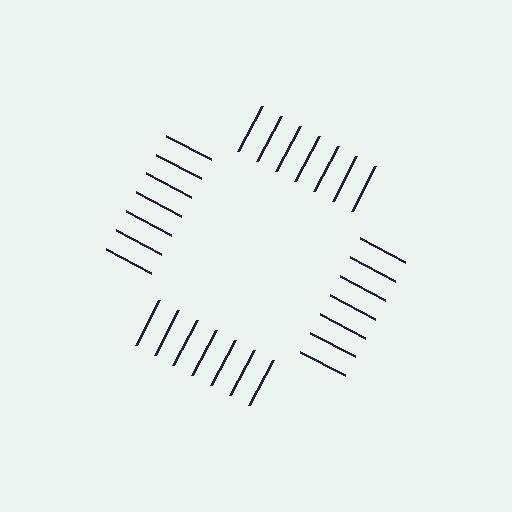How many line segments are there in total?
28 — 7 along each of the 4 edges.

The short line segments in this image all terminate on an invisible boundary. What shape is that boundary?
An illusory square — the line segments terminate on its edges but no continuous stroke is drawn.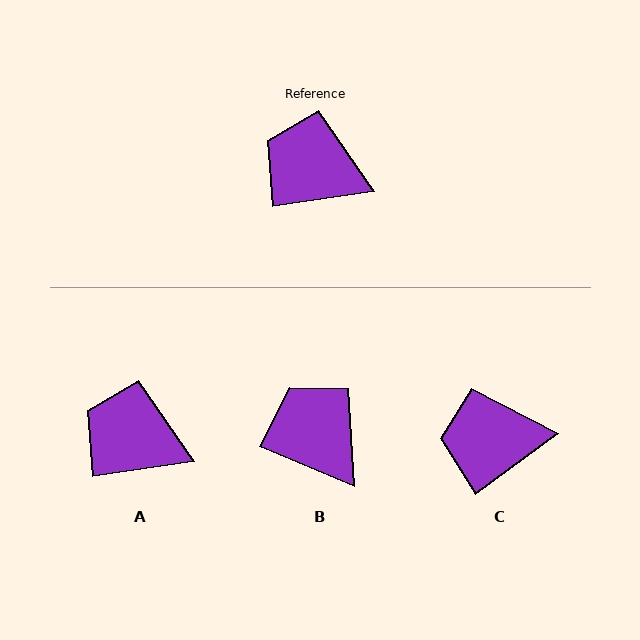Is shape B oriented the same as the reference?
No, it is off by about 31 degrees.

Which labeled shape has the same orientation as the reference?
A.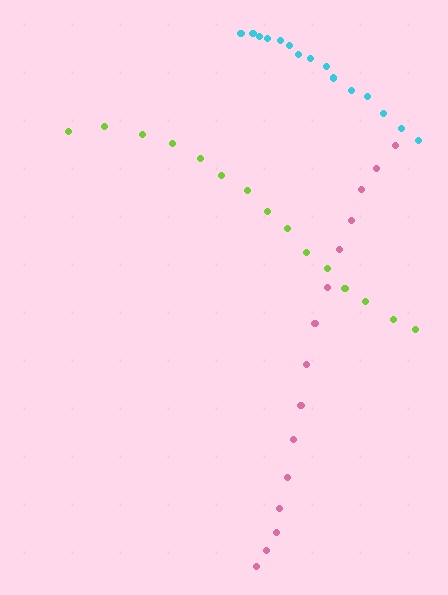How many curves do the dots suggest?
There are 3 distinct paths.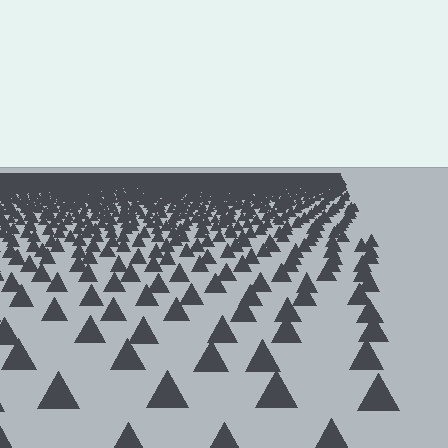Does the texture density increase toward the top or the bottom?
Density increases toward the top.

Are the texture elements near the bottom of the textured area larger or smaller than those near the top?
Larger. Near the bottom, elements are closer to the viewer and appear at a bigger on-screen size.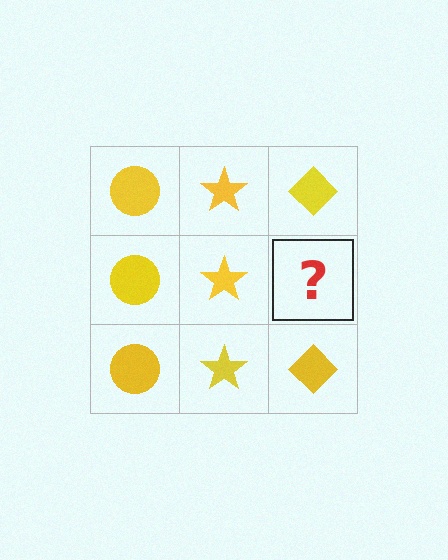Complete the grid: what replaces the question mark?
The question mark should be replaced with a yellow diamond.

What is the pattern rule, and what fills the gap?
The rule is that each column has a consistent shape. The gap should be filled with a yellow diamond.